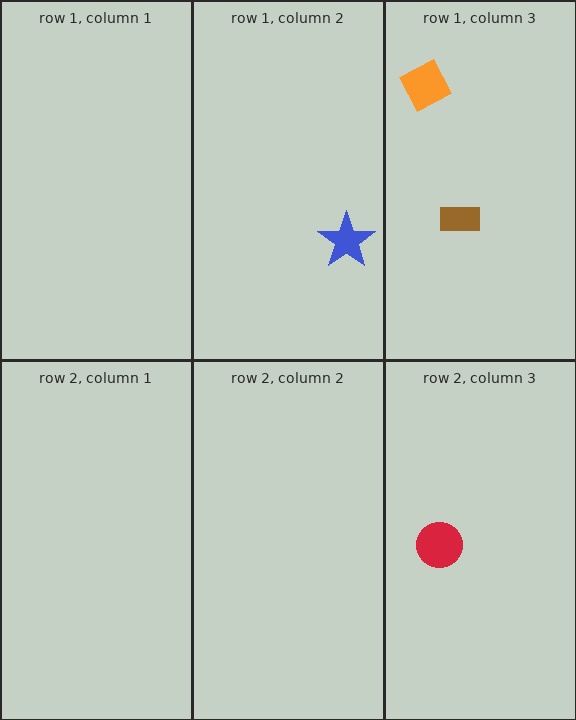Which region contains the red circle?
The row 2, column 3 region.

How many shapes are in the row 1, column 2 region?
1.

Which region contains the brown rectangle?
The row 1, column 3 region.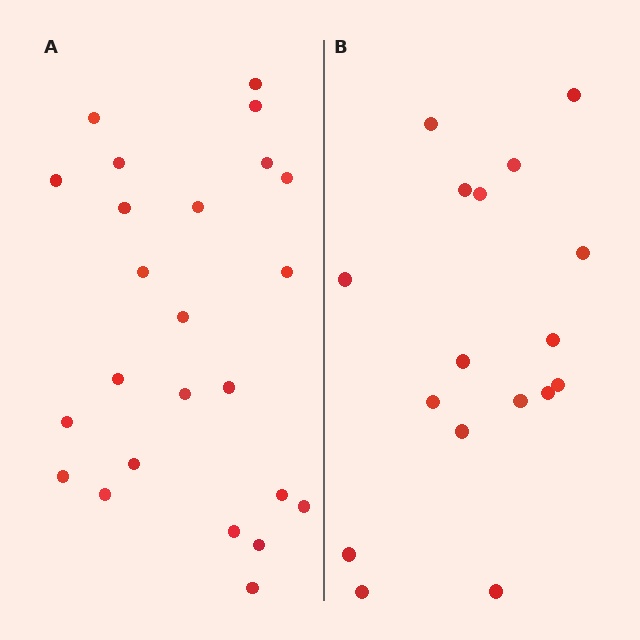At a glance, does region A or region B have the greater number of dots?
Region A (the left region) has more dots.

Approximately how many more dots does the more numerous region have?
Region A has roughly 8 or so more dots than region B.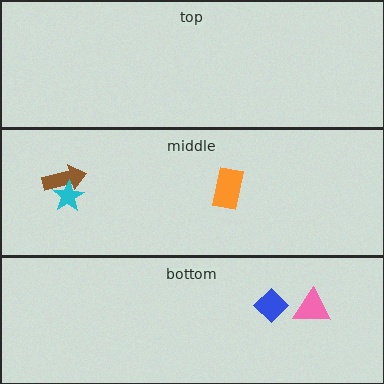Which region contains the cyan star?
The middle region.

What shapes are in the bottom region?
The blue diamond, the pink triangle.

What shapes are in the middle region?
The brown arrow, the cyan star, the orange rectangle.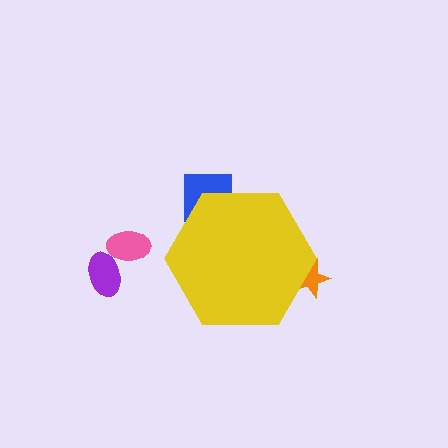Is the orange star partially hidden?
Yes, the orange star is partially hidden behind the yellow hexagon.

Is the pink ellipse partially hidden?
No, the pink ellipse is fully visible.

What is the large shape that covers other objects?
A yellow hexagon.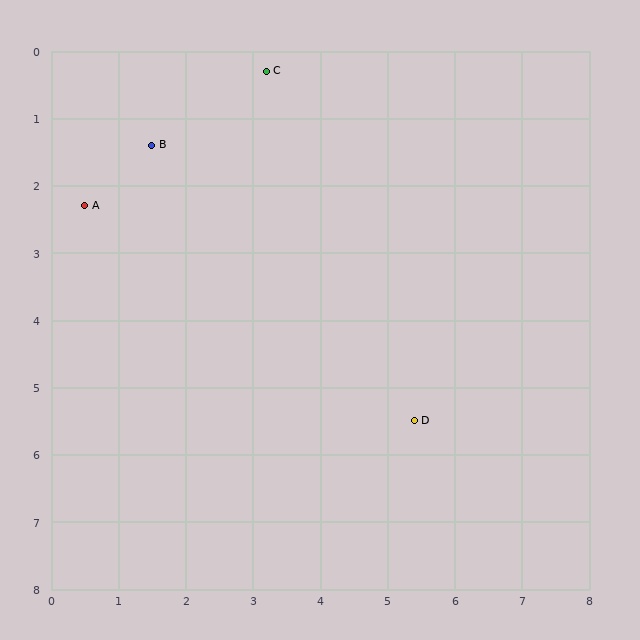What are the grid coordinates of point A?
Point A is at approximately (0.5, 2.3).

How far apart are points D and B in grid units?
Points D and B are about 5.7 grid units apart.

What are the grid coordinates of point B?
Point B is at approximately (1.5, 1.4).